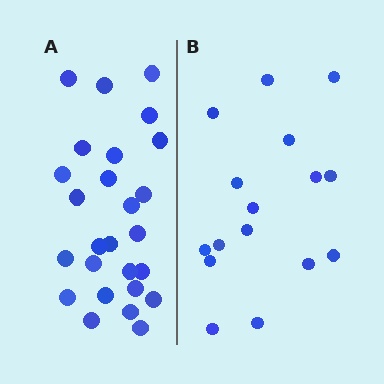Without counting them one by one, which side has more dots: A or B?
Region A (the left region) has more dots.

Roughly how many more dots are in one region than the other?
Region A has roughly 10 or so more dots than region B.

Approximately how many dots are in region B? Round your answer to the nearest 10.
About 20 dots. (The exact count is 16, which rounds to 20.)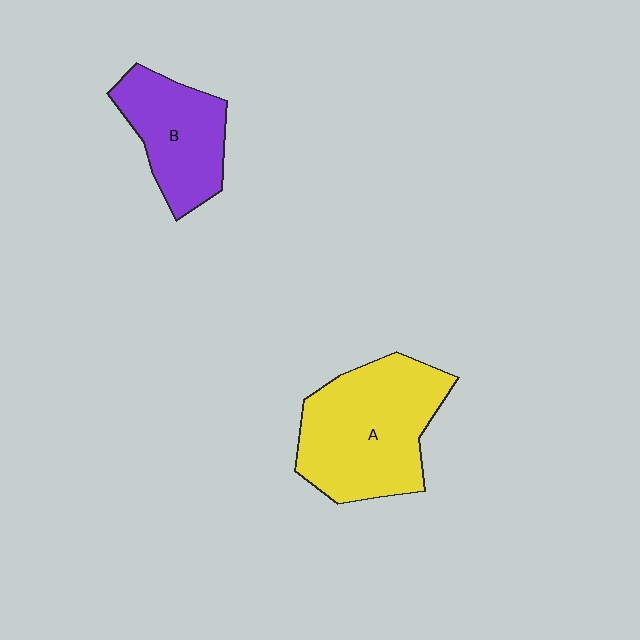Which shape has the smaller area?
Shape B (purple).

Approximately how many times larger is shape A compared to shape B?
Approximately 1.5 times.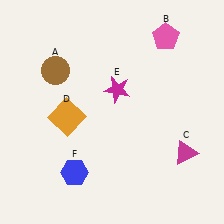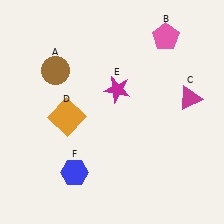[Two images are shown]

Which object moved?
The magenta triangle (C) moved up.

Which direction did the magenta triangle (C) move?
The magenta triangle (C) moved up.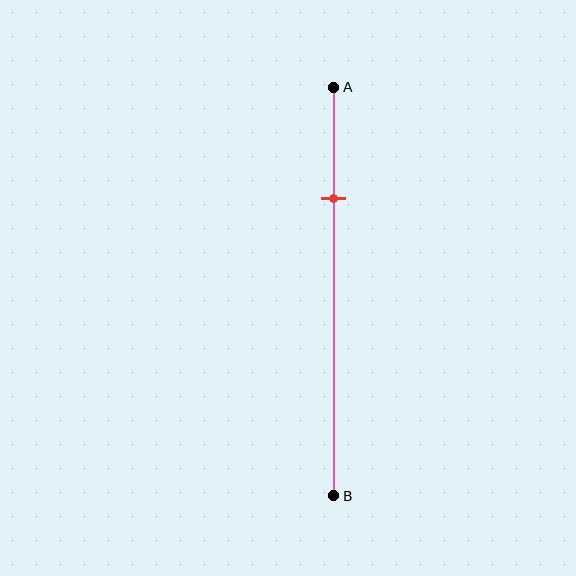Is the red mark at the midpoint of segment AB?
No, the mark is at about 25% from A, not at the 50% midpoint.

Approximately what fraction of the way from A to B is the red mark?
The red mark is approximately 25% of the way from A to B.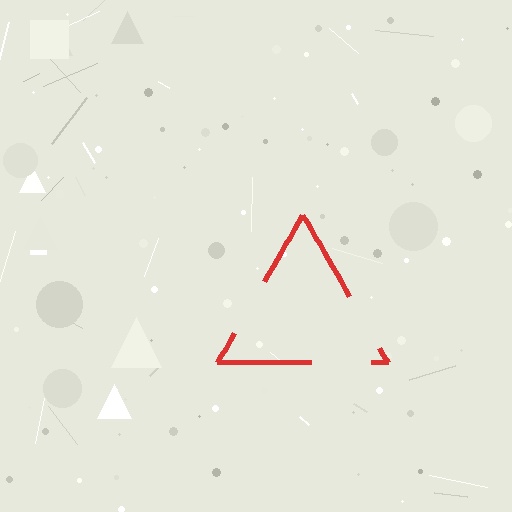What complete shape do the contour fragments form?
The contour fragments form a triangle.